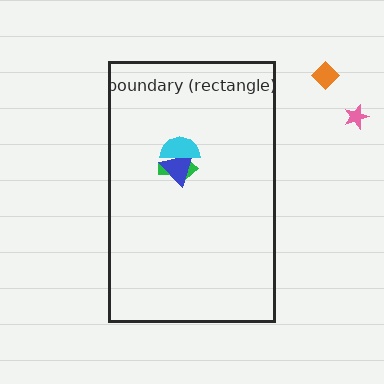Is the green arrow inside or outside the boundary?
Inside.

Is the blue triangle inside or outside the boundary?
Inside.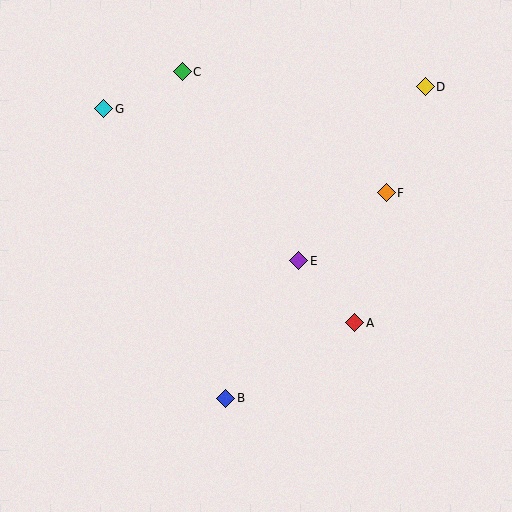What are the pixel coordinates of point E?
Point E is at (299, 261).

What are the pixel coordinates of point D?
Point D is at (425, 87).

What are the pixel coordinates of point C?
Point C is at (182, 72).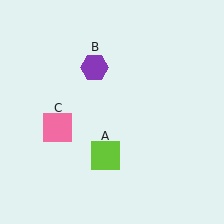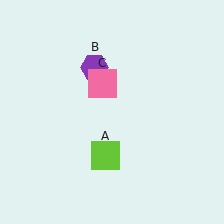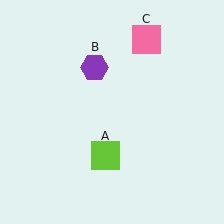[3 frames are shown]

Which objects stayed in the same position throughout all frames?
Lime square (object A) and purple hexagon (object B) remained stationary.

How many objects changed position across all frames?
1 object changed position: pink square (object C).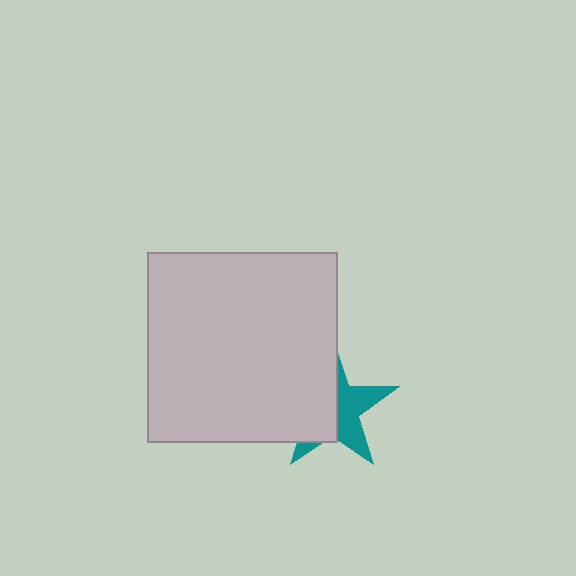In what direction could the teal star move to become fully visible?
The teal star could move right. That would shift it out from behind the light gray square entirely.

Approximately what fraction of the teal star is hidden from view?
Roughly 54% of the teal star is hidden behind the light gray square.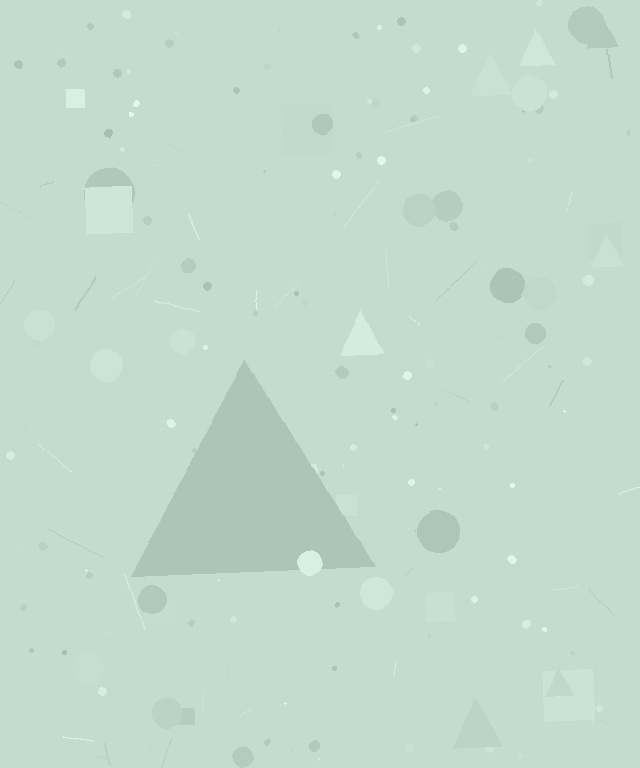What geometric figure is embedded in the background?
A triangle is embedded in the background.